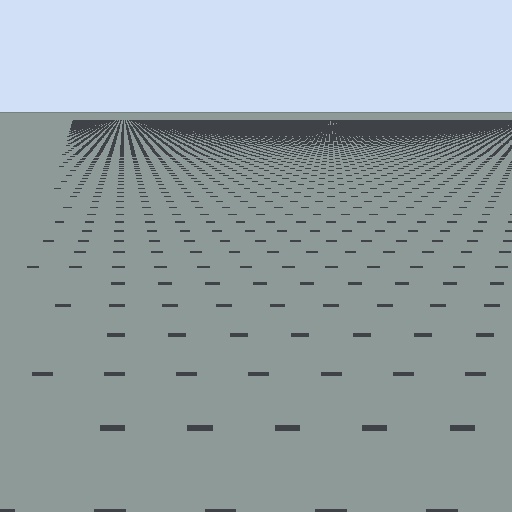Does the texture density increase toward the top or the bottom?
Density increases toward the top.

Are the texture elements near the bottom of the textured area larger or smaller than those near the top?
Larger. Near the bottom, elements are closer to the viewer and appear at a bigger on-screen size.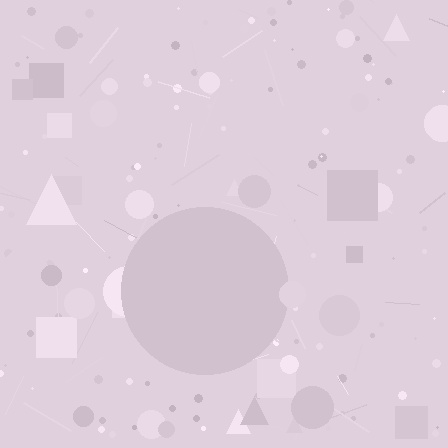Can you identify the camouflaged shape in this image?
The camouflaged shape is a circle.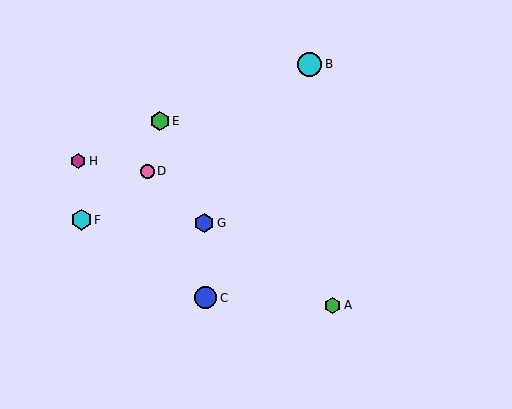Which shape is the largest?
The cyan circle (labeled B) is the largest.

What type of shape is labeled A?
Shape A is a green hexagon.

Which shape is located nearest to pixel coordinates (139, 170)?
The pink circle (labeled D) at (147, 172) is nearest to that location.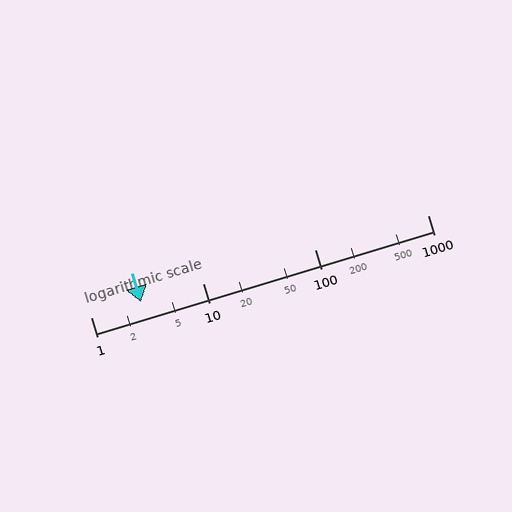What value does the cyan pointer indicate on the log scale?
The pointer indicates approximately 2.8.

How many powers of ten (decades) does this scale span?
The scale spans 3 decades, from 1 to 1000.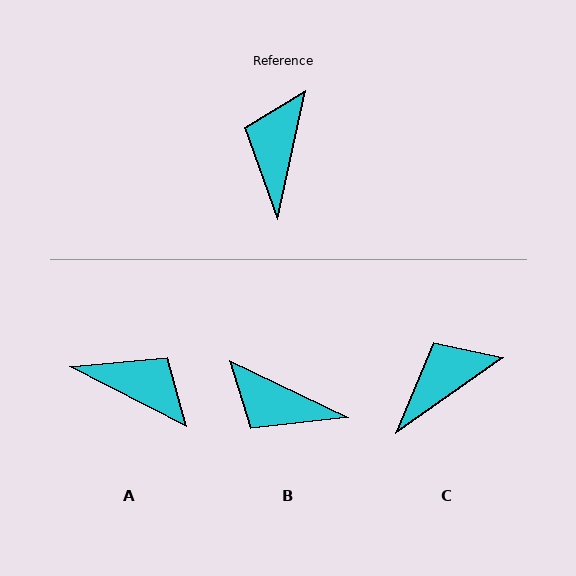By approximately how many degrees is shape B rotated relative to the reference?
Approximately 76 degrees counter-clockwise.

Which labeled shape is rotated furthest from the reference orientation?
A, about 105 degrees away.